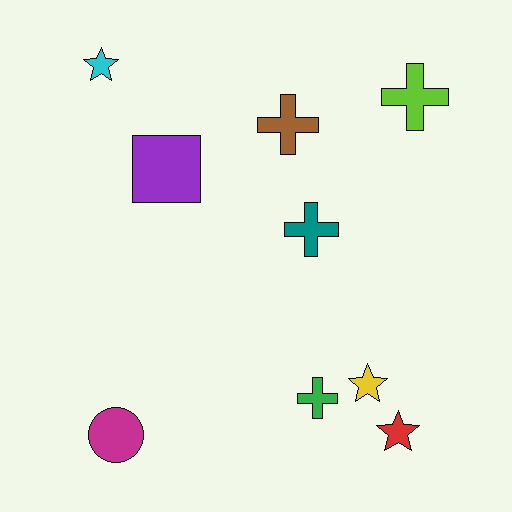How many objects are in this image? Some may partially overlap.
There are 9 objects.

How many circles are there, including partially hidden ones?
There is 1 circle.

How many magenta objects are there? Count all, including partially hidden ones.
There is 1 magenta object.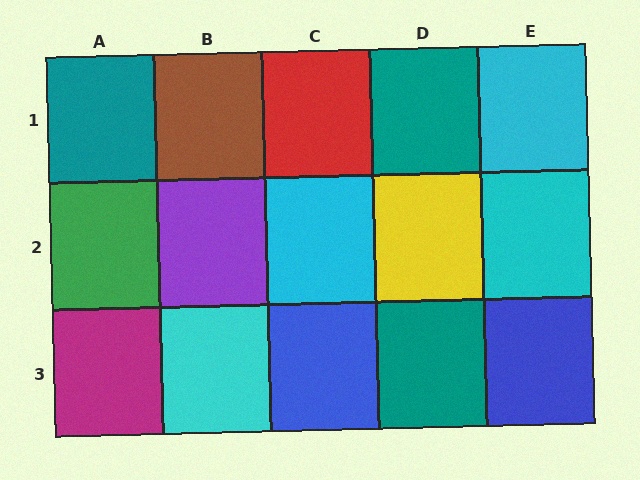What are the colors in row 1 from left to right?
Teal, brown, red, teal, cyan.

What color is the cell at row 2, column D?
Yellow.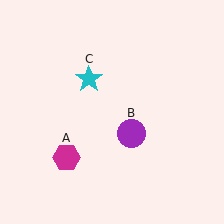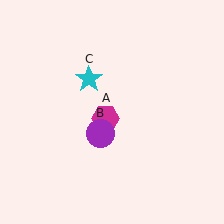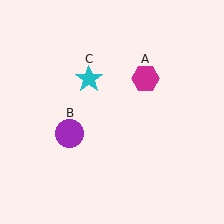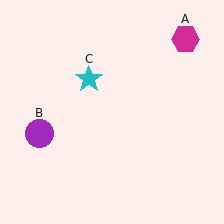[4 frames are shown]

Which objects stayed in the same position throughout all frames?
Cyan star (object C) remained stationary.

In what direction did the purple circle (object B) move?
The purple circle (object B) moved left.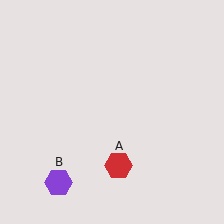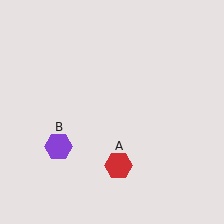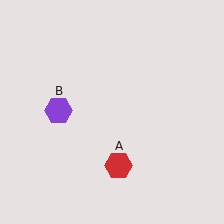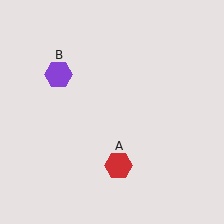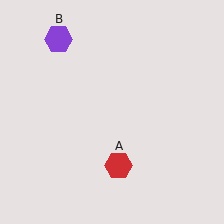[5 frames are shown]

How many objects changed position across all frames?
1 object changed position: purple hexagon (object B).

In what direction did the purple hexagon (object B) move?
The purple hexagon (object B) moved up.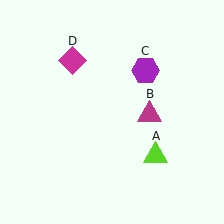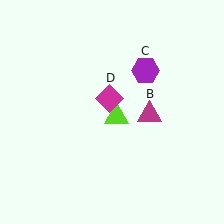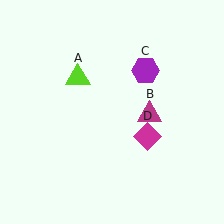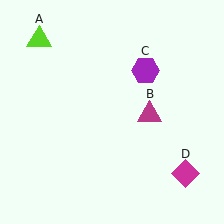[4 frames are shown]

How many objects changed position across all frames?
2 objects changed position: lime triangle (object A), magenta diamond (object D).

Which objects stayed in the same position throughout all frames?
Magenta triangle (object B) and purple hexagon (object C) remained stationary.